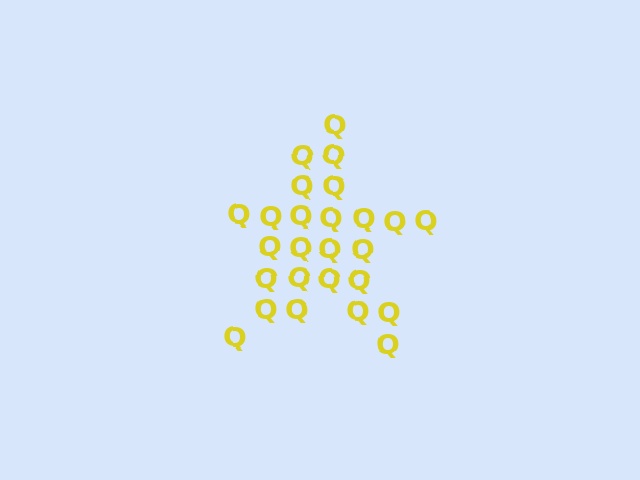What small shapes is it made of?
It is made of small letter Q's.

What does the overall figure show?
The overall figure shows a star.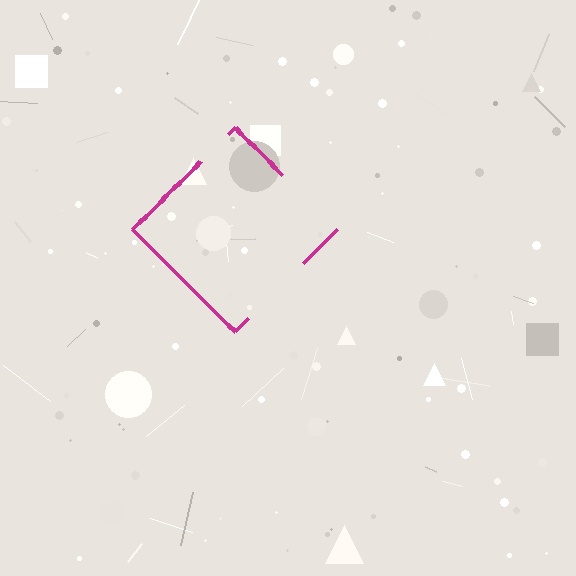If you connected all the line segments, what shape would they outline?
They would outline a diamond.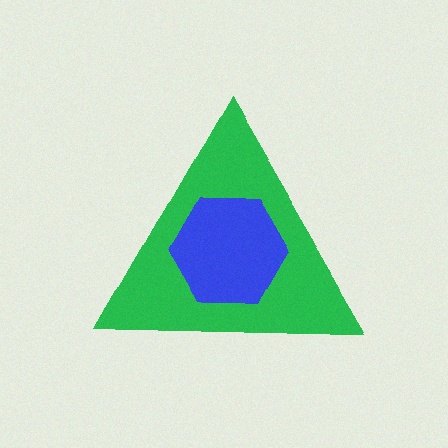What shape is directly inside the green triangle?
The blue hexagon.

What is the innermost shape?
The blue hexagon.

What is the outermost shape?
The green triangle.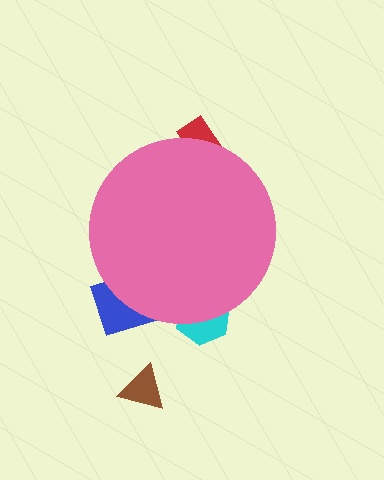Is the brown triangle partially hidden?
No, the brown triangle is fully visible.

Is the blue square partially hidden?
Yes, the blue square is partially hidden behind the pink circle.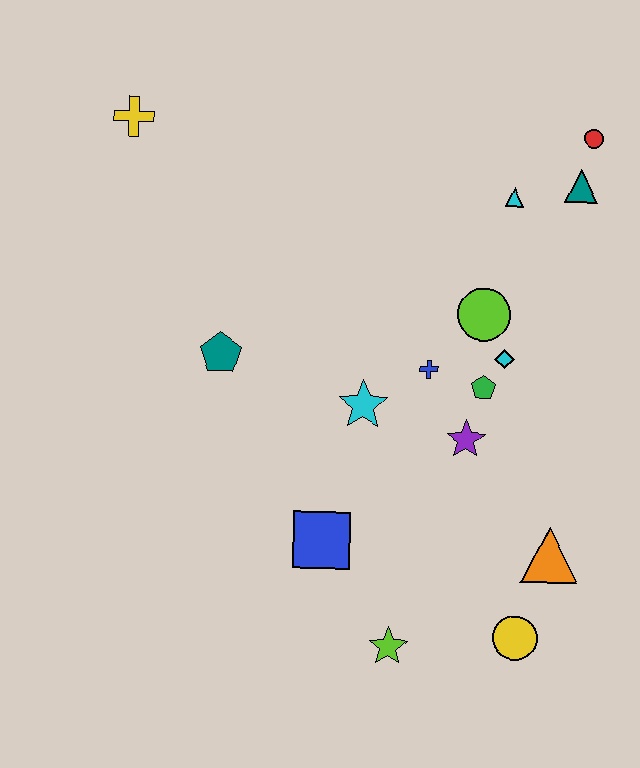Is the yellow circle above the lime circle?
No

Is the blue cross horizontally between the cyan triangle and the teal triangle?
No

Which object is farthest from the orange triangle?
The yellow cross is farthest from the orange triangle.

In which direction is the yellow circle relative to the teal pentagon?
The yellow circle is to the right of the teal pentagon.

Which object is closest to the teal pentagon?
The cyan star is closest to the teal pentagon.